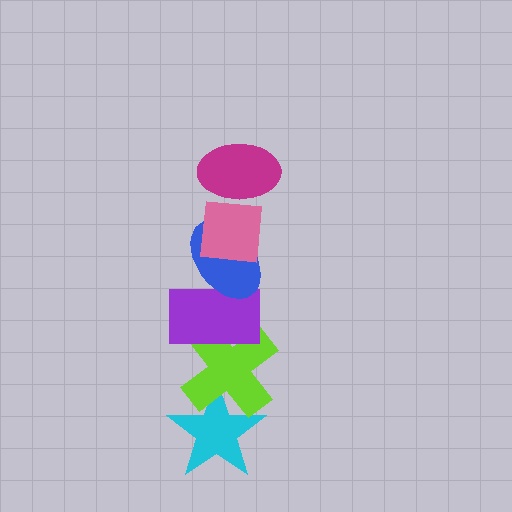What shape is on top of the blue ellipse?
The pink square is on top of the blue ellipse.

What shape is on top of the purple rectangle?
The blue ellipse is on top of the purple rectangle.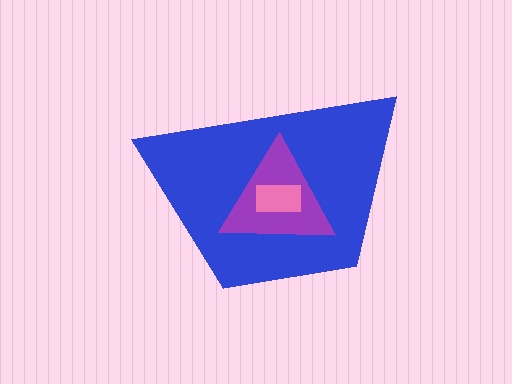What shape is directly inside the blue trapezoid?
The purple triangle.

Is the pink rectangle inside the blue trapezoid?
Yes.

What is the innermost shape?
The pink rectangle.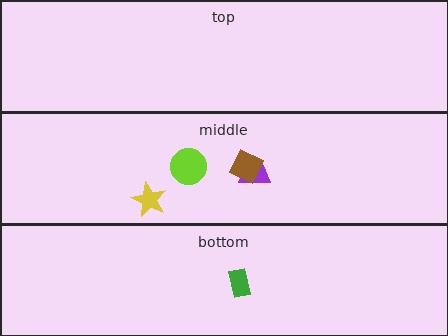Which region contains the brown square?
The middle region.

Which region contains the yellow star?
The middle region.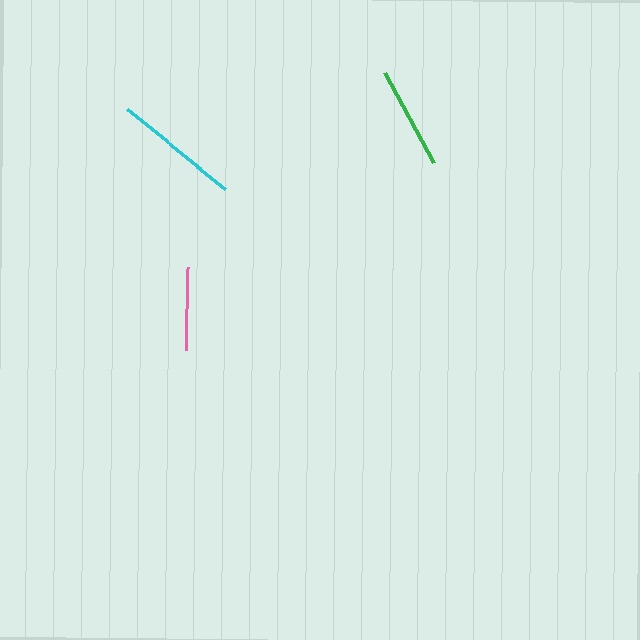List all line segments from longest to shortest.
From longest to shortest: cyan, green, pink.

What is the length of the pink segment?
The pink segment is approximately 83 pixels long.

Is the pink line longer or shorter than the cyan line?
The cyan line is longer than the pink line.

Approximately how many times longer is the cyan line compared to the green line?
The cyan line is approximately 1.2 times the length of the green line.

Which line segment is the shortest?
The pink line is the shortest at approximately 83 pixels.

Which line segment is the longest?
The cyan line is the longest at approximately 127 pixels.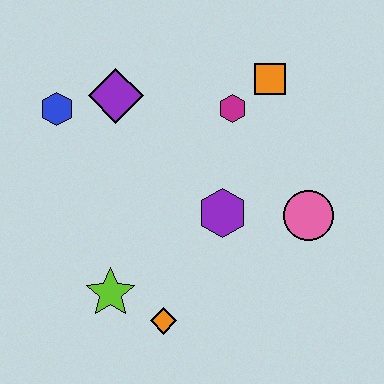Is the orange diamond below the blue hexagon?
Yes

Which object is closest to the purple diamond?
The blue hexagon is closest to the purple diamond.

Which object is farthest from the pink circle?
The blue hexagon is farthest from the pink circle.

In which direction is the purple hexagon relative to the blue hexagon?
The purple hexagon is to the right of the blue hexagon.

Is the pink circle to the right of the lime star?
Yes